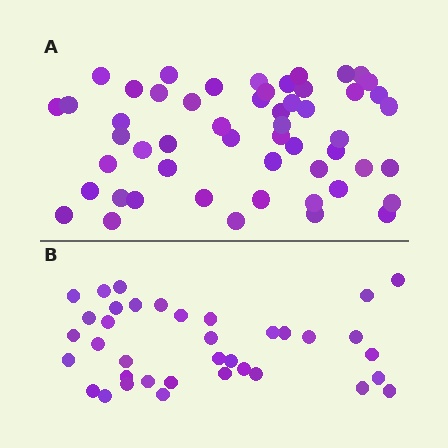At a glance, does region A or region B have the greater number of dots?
Region A (the top region) has more dots.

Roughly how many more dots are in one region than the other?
Region A has approximately 15 more dots than region B.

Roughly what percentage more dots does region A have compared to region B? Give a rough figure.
About 45% more.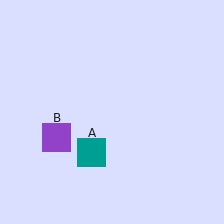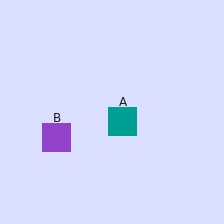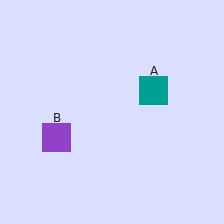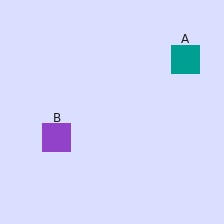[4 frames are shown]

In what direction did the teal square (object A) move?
The teal square (object A) moved up and to the right.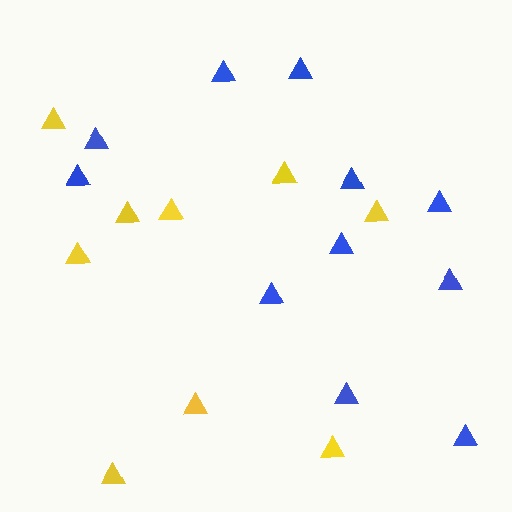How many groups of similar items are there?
There are 2 groups: one group of blue triangles (11) and one group of yellow triangles (9).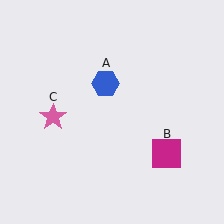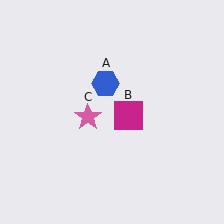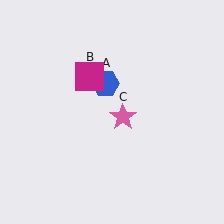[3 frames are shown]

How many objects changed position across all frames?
2 objects changed position: magenta square (object B), pink star (object C).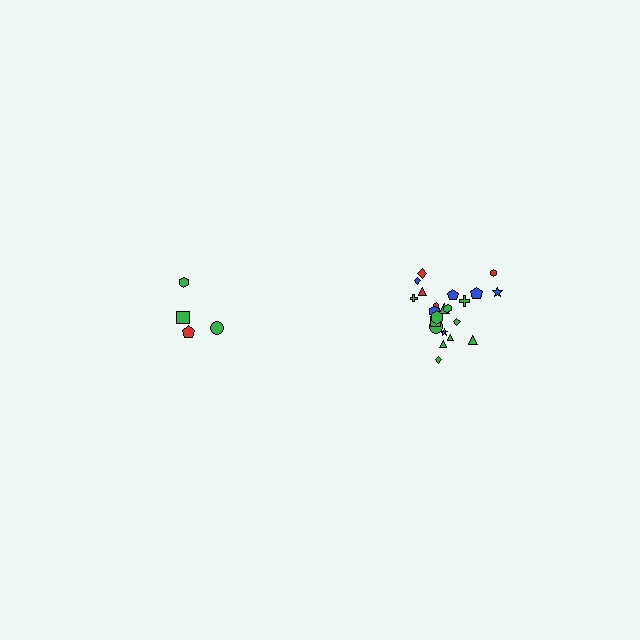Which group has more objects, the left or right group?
The right group.